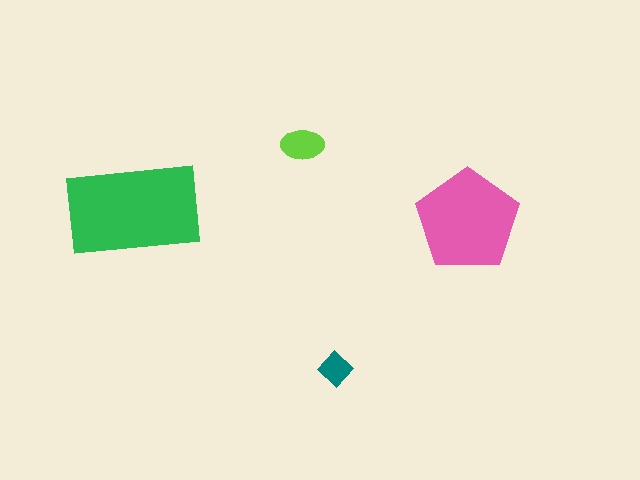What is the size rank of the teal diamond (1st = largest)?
4th.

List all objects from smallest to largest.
The teal diamond, the lime ellipse, the pink pentagon, the green rectangle.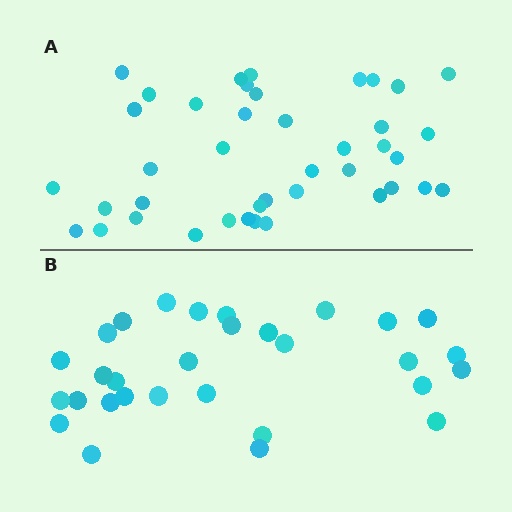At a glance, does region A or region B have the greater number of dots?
Region A (the top region) has more dots.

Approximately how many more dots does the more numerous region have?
Region A has roughly 12 or so more dots than region B.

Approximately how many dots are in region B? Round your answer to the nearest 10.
About 30 dots.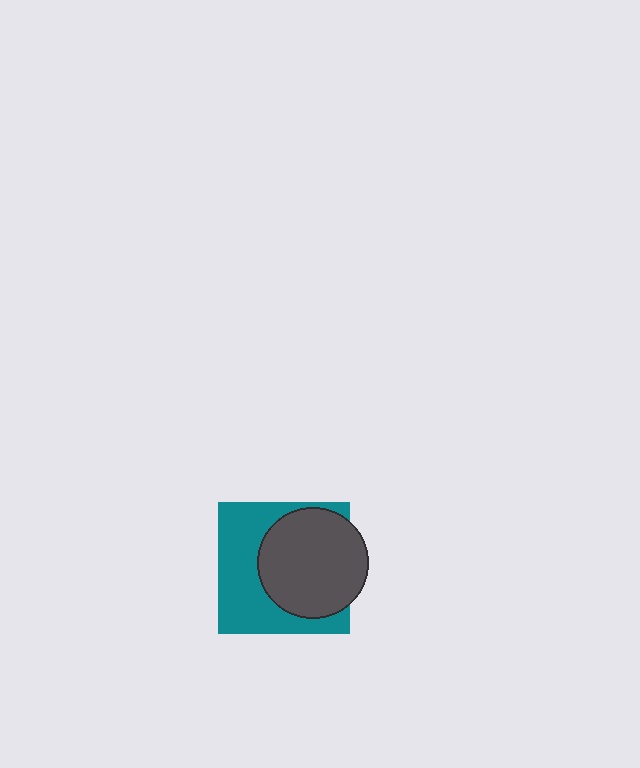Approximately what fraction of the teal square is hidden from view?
Roughly 50% of the teal square is hidden behind the dark gray circle.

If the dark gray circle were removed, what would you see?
You would see the complete teal square.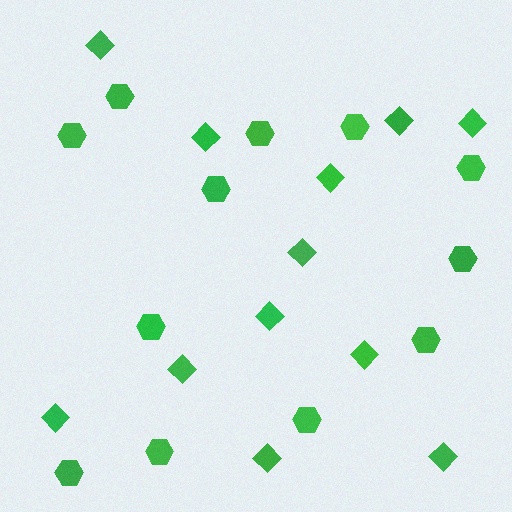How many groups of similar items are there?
There are 2 groups: one group of diamonds (12) and one group of hexagons (12).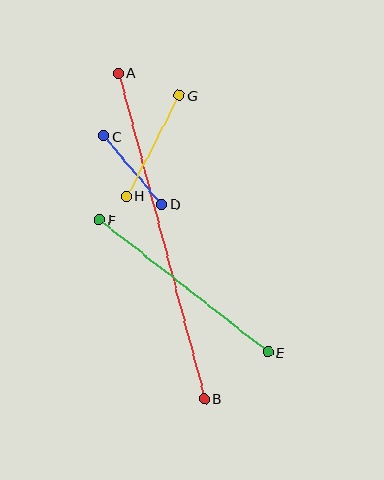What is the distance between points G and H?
The distance is approximately 114 pixels.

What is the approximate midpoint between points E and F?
The midpoint is at approximately (184, 286) pixels.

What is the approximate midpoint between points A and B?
The midpoint is at approximately (161, 236) pixels.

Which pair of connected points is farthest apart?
Points A and B are farthest apart.